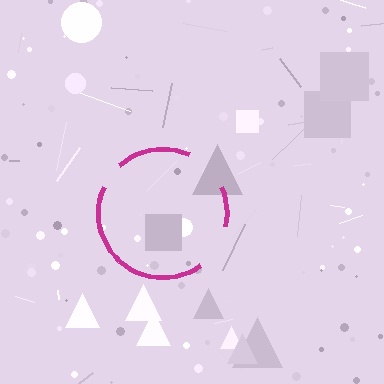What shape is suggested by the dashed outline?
The dashed outline suggests a circle.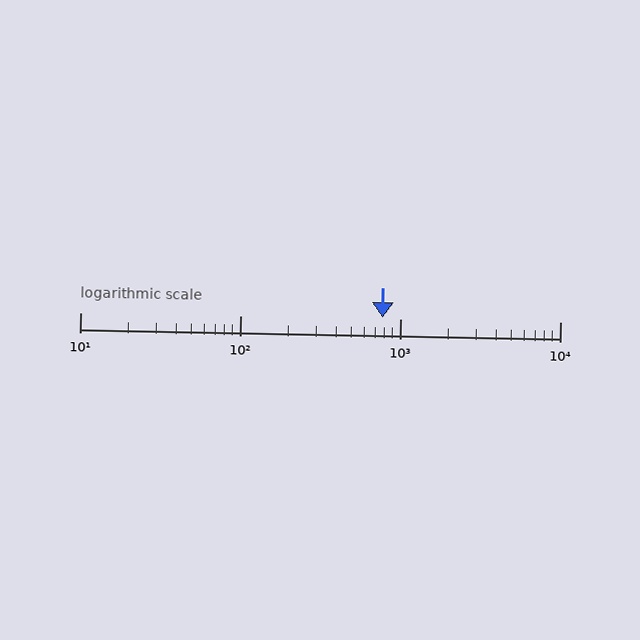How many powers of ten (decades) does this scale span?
The scale spans 3 decades, from 10 to 10000.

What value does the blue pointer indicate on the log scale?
The pointer indicates approximately 780.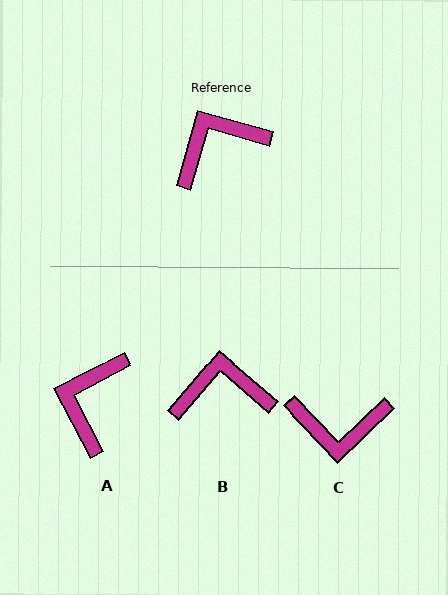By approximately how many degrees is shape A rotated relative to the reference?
Approximately 44 degrees counter-clockwise.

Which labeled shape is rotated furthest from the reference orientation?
C, about 150 degrees away.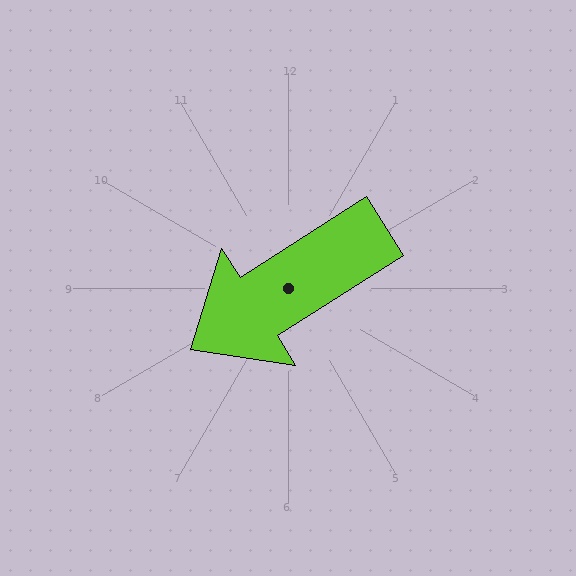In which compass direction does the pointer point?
Southwest.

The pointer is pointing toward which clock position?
Roughly 8 o'clock.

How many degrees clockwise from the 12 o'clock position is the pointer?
Approximately 238 degrees.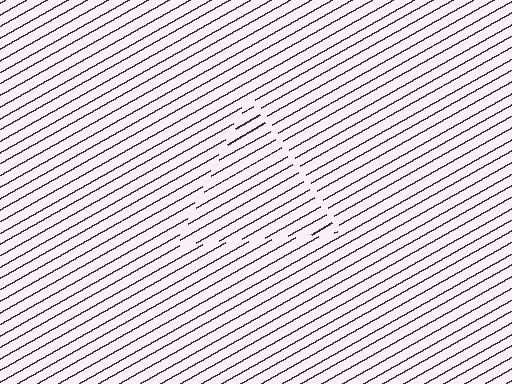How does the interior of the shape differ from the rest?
The interior of the shape contains the same grating, shifted by half a period — the contour is defined by the phase discontinuity where line-ends from the inner and outer gratings abut.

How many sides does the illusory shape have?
3 sides — the line-ends trace a triangle.